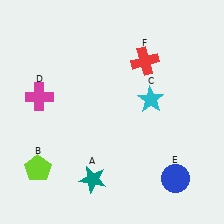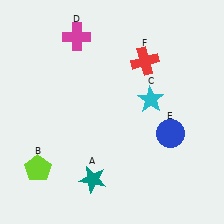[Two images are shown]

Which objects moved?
The objects that moved are: the magenta cross (D), the blue circle (E).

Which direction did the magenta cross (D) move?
The magenta cross (D) moved up.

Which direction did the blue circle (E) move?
The blue circle (E) moved up.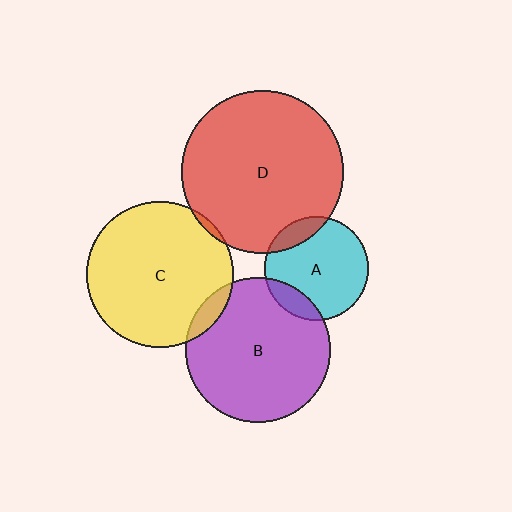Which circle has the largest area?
Circle D (red).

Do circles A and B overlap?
Yes.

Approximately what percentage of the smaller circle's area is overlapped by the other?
Approximately 15%.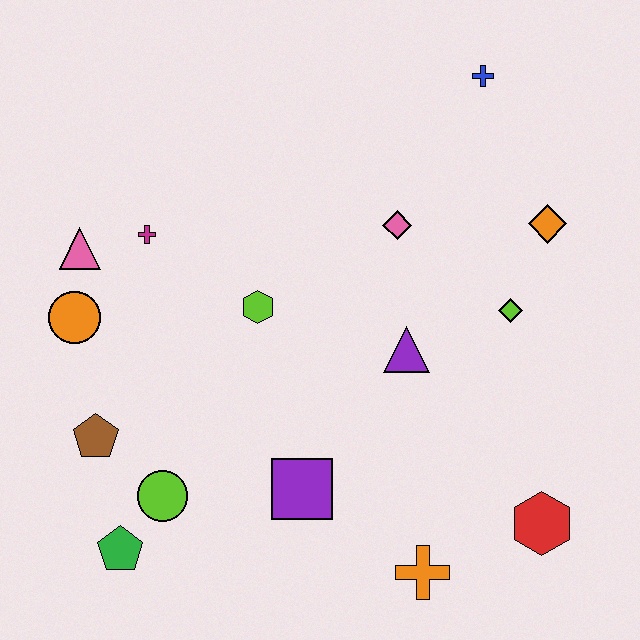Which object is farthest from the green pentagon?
The blue cross is farthest from the green pentagon.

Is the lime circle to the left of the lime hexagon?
Yes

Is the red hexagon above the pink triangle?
No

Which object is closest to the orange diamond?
The lime diamond is closest to the orange diamond.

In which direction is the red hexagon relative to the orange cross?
The red hexagon is to the right of the orange cross.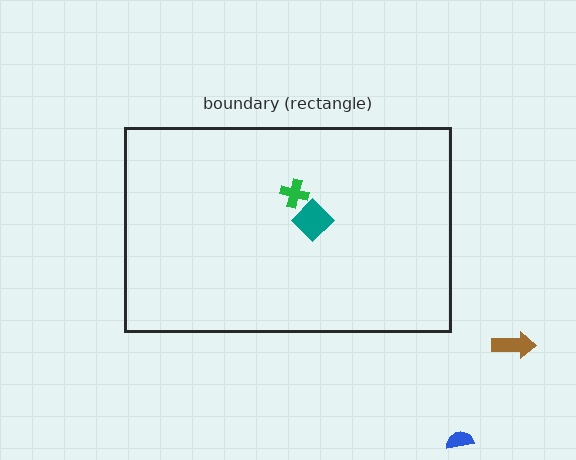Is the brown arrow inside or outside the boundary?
Outside.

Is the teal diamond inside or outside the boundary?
Inside.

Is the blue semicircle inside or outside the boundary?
Outside.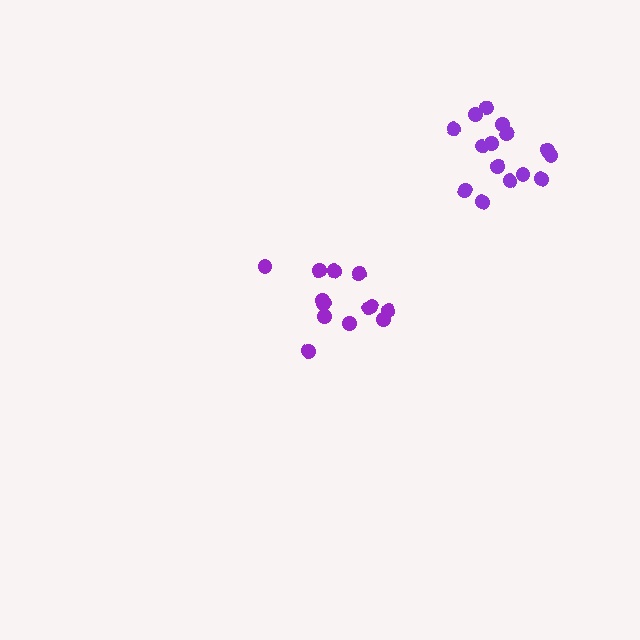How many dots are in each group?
Group 1: 15 dots, Group 2: 13 dots (28 total).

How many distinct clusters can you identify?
There are 2 distinct clusters.